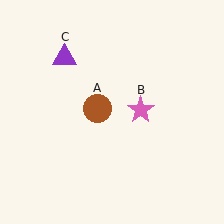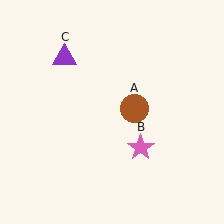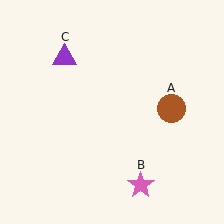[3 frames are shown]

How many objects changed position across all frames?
2 objects changed position: brown circle (object A), pink star (object B).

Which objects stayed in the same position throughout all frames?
Purple triangle (object C) remained stationary.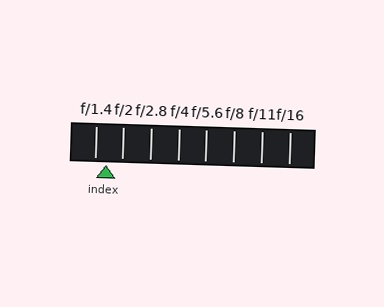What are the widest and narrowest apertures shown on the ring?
The widest aperture shown is f/1.4 and the narrowest is f/16.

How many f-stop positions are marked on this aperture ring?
There are 8 f-stop positions marked.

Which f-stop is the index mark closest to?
The index mark is closest to f/1.4.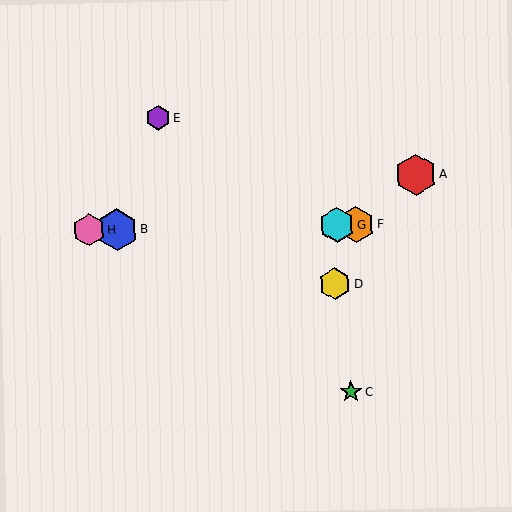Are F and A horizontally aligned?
No, F is at y≈225 and A is at y≈175.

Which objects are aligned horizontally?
Objects B, F, G, H are aligned horizontally.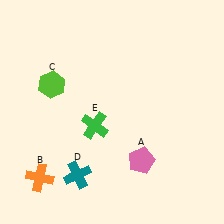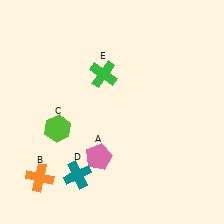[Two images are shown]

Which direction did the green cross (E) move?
The green cross (E) moved up.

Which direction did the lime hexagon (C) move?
The lime hexagon (C) moved down.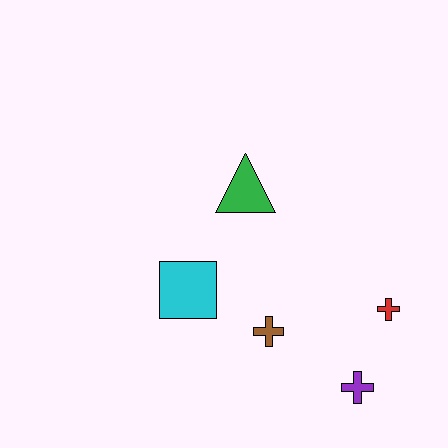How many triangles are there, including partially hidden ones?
There is 1 triangle.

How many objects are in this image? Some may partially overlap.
There are 5 objects.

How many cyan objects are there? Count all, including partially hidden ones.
There is 1 cyan object.